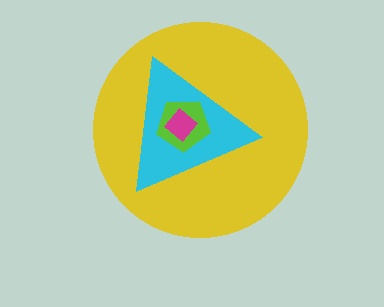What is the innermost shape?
The magenta diamond.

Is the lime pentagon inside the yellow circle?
Yes.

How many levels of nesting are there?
4.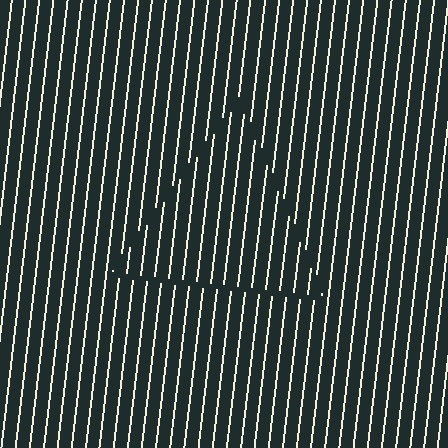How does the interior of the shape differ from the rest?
The interior of the shape contains the same grating, shifted by half a period — the contour is defined by the phase discontinuity where line-ends from the inner and outer gratings abut.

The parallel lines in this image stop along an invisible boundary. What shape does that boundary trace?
An illusory triangle. The interior of the shape contains the same grating, shifted by half a period — the contour is defined by the phase discontinuity where line-ends from the inner and outer gratings abut.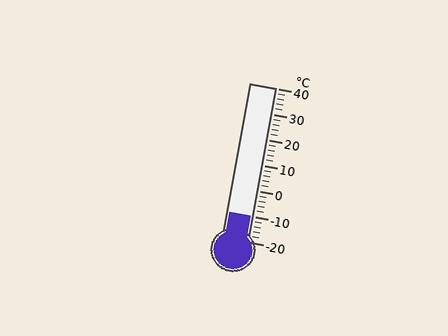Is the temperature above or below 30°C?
The temperature is below 30°C.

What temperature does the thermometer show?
The thermometer shows approximately -10°C.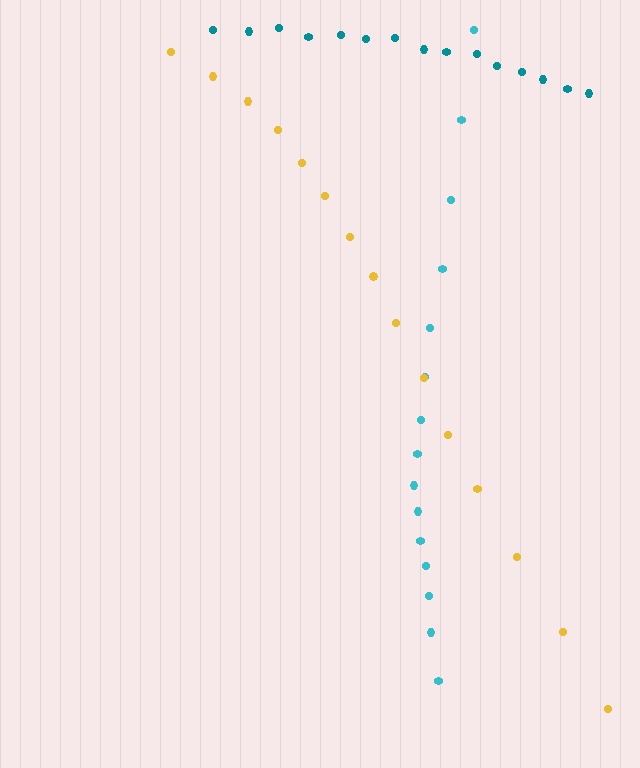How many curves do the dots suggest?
There are 3 distinct paths.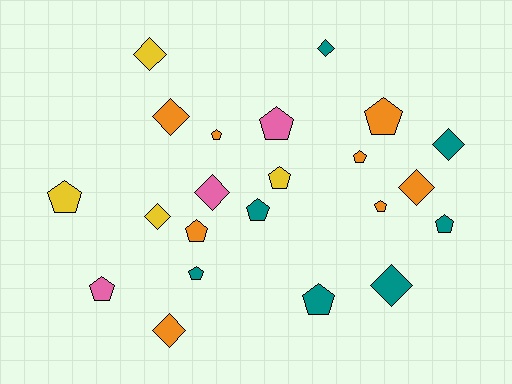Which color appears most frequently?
Orange, with 8 objects.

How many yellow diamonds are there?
There are 2 yellow diamonds.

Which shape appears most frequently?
Pentagon, with 13 objects.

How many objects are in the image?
There are 22 objects.